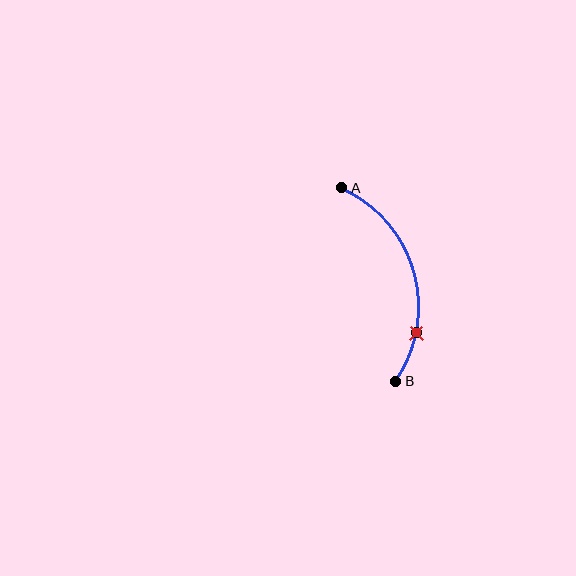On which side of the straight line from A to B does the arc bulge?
The arc bulges to the right of the straight line connecting A and B.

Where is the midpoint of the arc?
The arc midpoint is the point on the curve farthest from the straight line joining A and B. It sits to the right of that line.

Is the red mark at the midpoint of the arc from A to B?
No. The red mark lies on the arc but is closer to endpoint B. The arc midpoint would be at the point on the curve equidistant along the arc from both A and B.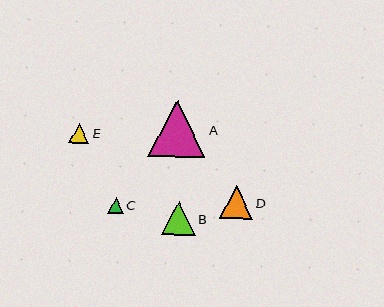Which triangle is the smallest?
Triangle C is the smallest with a size of approximately 16 pixels.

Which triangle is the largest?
Triangle A is the largest with a size of approximately 57 pixels.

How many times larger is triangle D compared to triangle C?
Triangle D is approximately 2.1 times the size of triangle C.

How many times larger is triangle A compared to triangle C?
Triangle A is approximately 3.6 times the size of triangle C.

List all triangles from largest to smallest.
From largest to smallest: A, B, D, E, C.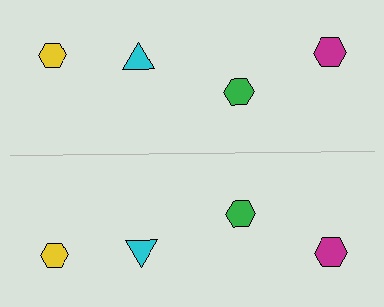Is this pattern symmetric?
Yes, this pattern has bilateral (reflection) symmetry.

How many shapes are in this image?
There are 8 shapes in this image.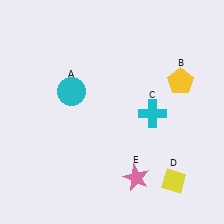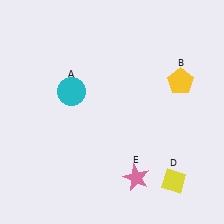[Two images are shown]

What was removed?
The cyan cross (C) was removed in Image 2.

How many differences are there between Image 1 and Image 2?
There is 1 difference between the two images.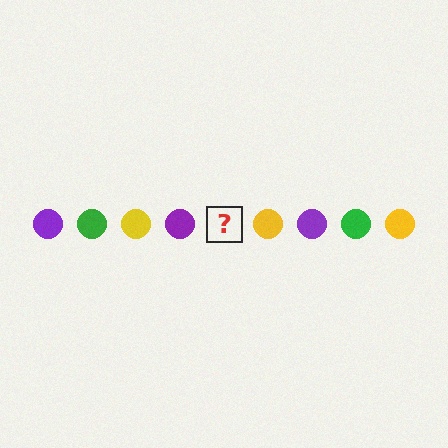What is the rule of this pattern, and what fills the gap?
The rule is that the pattern cycles through purple, green, yellow circles. The gap should be filled with a green circle.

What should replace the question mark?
The question mark should be replaced with a green circle.